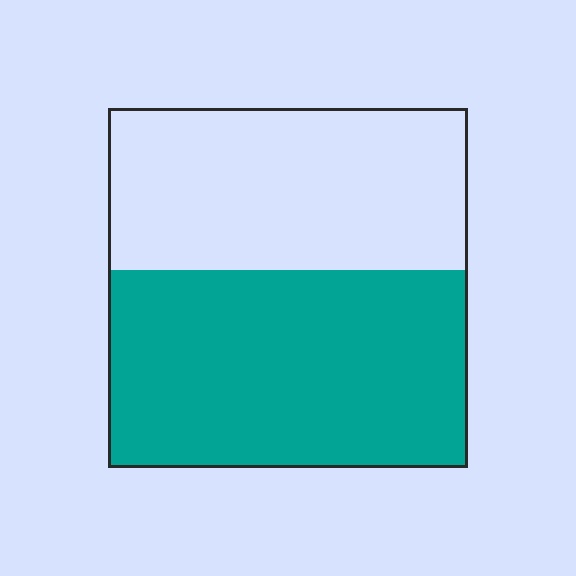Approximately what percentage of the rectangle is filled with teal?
Approximately 55%.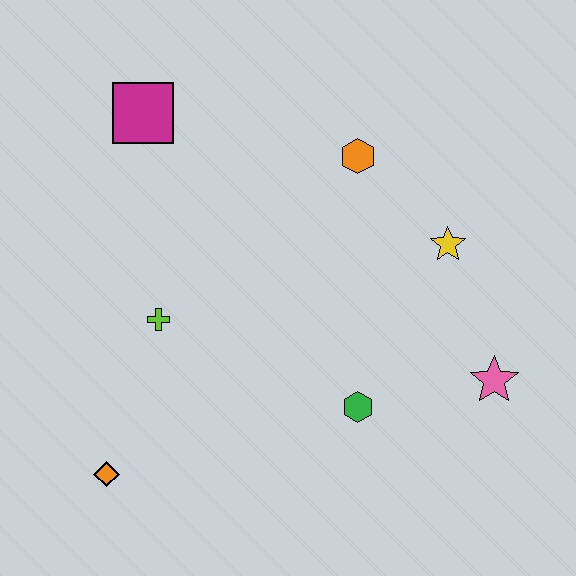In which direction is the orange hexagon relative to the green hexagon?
The orange hexagon is above the green hexagon.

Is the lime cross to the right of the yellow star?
No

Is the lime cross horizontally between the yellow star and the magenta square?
Yes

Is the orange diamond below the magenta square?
Yes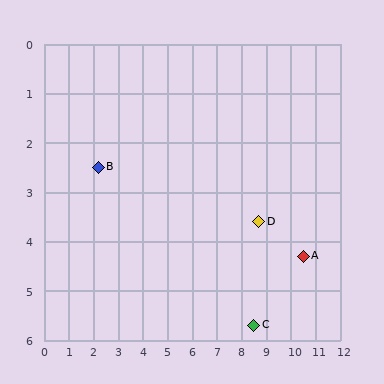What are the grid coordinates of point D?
Point D is at approximately (8.7, 3.6).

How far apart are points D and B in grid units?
Points D and B are about 6.6 grid units apart.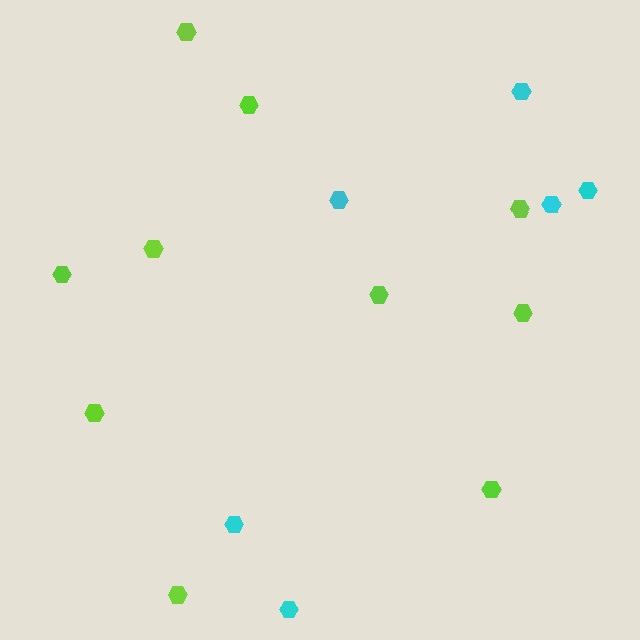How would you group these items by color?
There are 2 groups: one group of cyan hexagons (6) and one group of lime hexagons (10).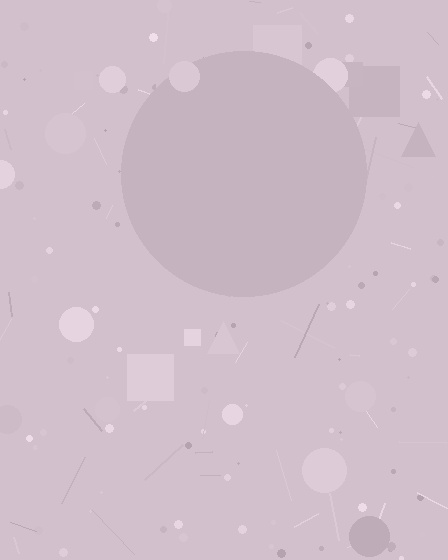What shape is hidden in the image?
A circle is hidden in the image.